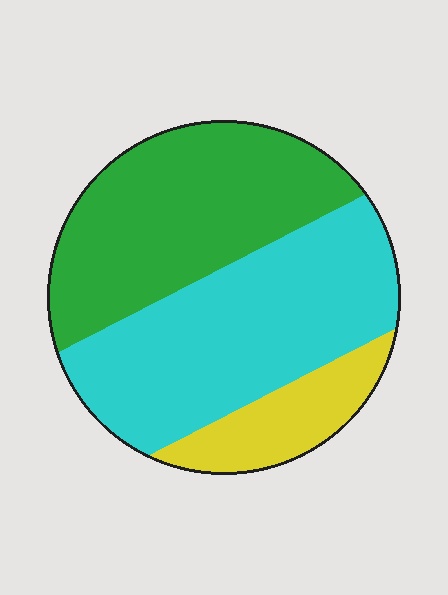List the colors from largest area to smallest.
From largest to smallest: cyan, green, yellow.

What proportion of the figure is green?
Green takes up about two fifths (2/5) of the figure.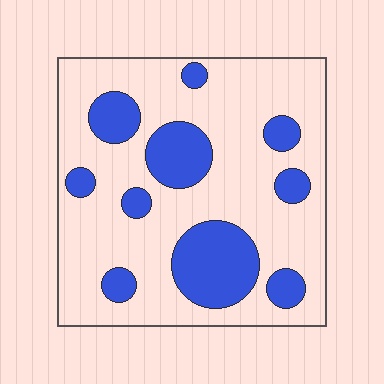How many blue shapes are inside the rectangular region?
10.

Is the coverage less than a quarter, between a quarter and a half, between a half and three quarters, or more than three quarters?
Between a quarter and a half.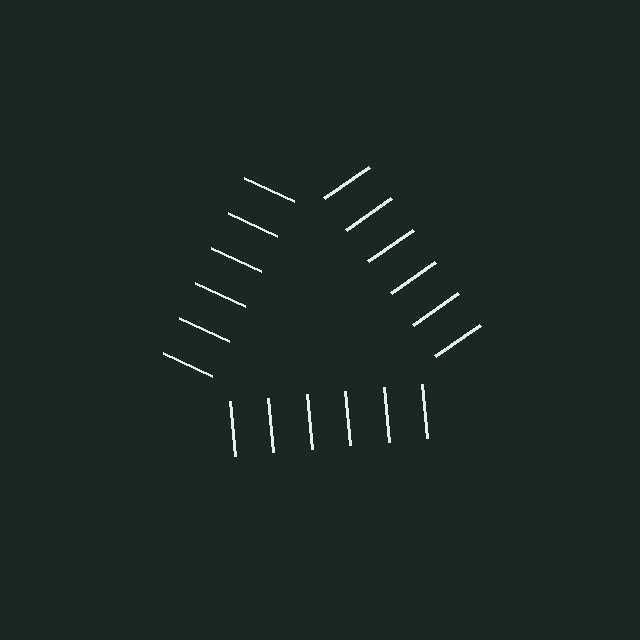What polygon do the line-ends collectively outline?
An illusory triangle — the line segments terminate on its edges but no continuous stroke is drawn.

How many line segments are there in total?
18 — 6 along each of the 3 edges.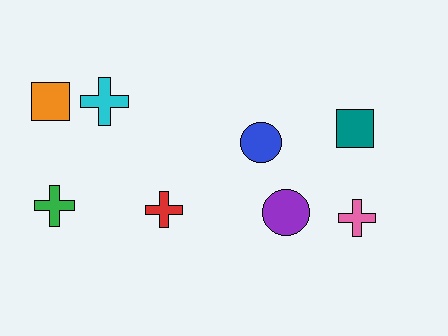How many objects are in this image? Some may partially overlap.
There are 8 objects.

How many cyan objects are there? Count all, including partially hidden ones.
There is 1 cyan object.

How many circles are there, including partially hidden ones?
There are 2 circles.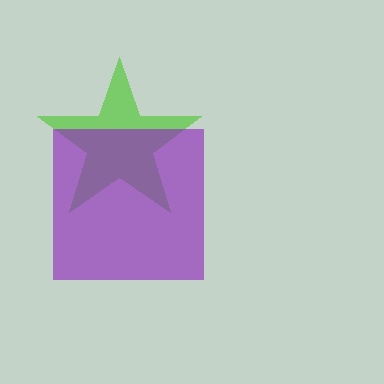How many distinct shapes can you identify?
There are 2 distinct shapes: a lime star, a purple square.